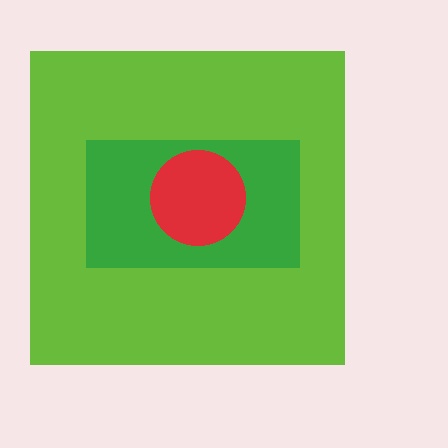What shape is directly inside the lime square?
The green rectangle.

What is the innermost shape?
The red circle.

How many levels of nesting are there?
3.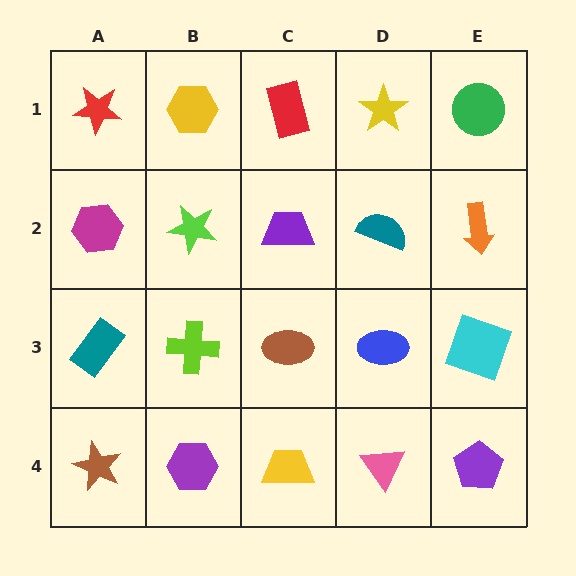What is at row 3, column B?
A lime cross.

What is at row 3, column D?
A blue ellipse.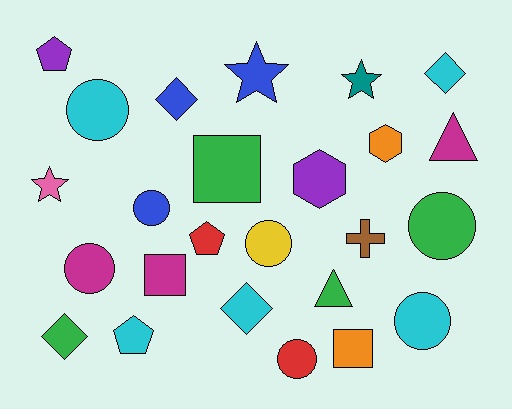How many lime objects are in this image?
There are no lime objects.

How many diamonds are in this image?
There are 4 diamonds.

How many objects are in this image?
There are 25 objects.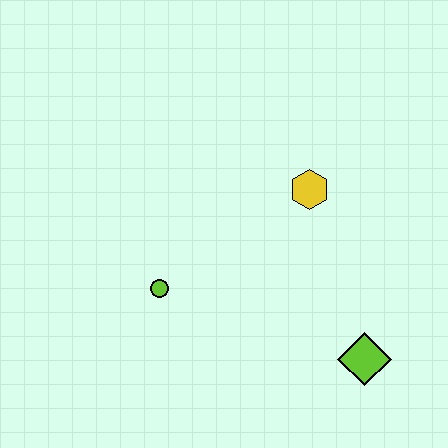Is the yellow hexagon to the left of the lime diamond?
Yes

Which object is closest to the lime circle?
The yellow hexagon is closest to the lime circle.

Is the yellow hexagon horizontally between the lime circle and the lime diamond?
Yes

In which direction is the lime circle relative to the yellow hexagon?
The lime circle is to the left of the yellow hexagon.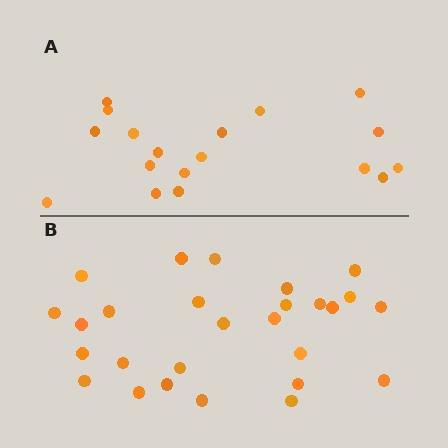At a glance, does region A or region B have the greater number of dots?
Region B (the bottom region) has more dots.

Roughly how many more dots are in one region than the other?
Region B has roughly 8 or so more dots than region A.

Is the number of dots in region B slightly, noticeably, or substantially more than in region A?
Region B has substantially more. The ratio is roughly 1.5 to 1.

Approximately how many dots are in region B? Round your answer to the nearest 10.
About 30 dots. (The exact count is 27, which rounds to 30.)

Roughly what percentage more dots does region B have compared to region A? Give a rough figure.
About 50% more.